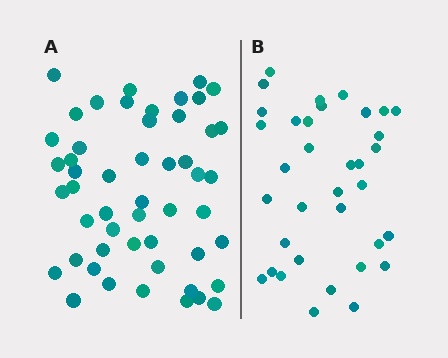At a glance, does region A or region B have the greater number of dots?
Region A (the left region) has more dots.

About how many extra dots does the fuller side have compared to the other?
Region A has approximately 15 more dots than region B.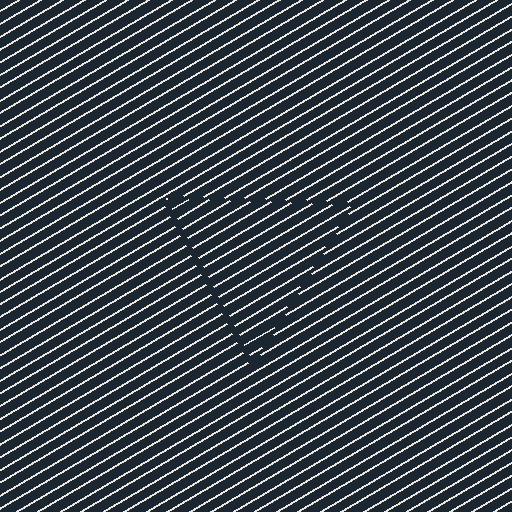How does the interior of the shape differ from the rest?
The interior of the shape contains the same grating, shifted by half a period — the contour is defined by the phase discontinuity where line-ends from the inner and outer gratings abut.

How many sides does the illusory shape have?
3 sides — the line-ends trace a triangle.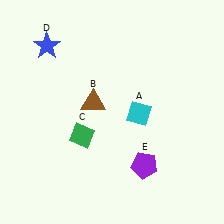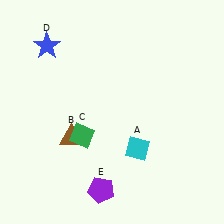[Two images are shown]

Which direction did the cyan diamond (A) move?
The cyan diamond (A) moved down.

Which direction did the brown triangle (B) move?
The brown triangle (B) moved down.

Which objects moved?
The objects that moved are: the cyan diamond (A), the brown triangle (B), the purple pentagon (E).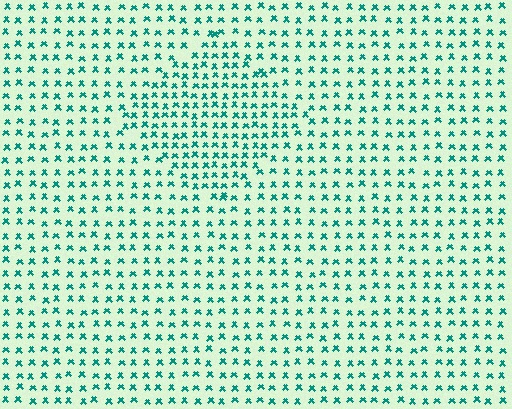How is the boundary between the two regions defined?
The boundary is defined by a change in element density (approximately 1.6x ratio). All elements are the same color, size, and shape.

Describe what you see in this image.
The image contains small teal elements arranged at two different densities. A diamond-shaped region is visible where the elements are more densely packed than the surrounding area.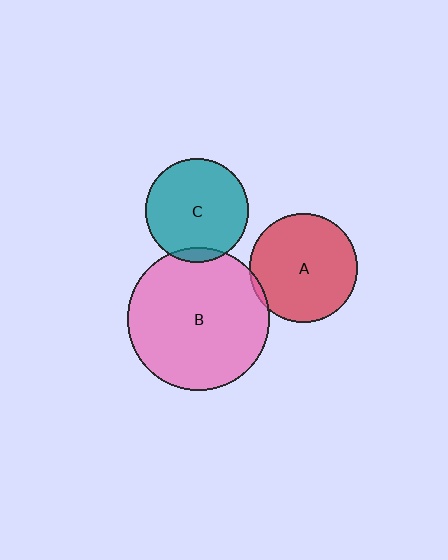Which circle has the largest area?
Circle B (pink).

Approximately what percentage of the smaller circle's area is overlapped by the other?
Approximately 5%.